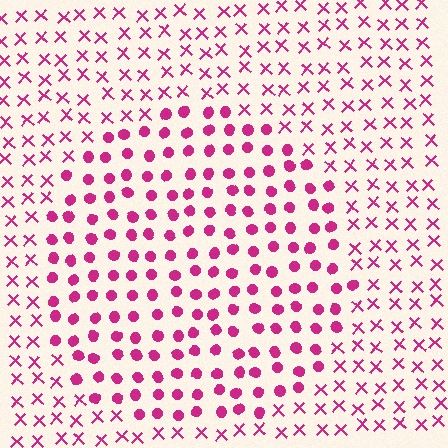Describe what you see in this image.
The image is filled with small magenta elements arranged in a uniform grid. A circle-shaped region contains circles, while the surrounding area contains X marks. The boundary is defined purely by the change in element shape.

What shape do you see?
I see a circle.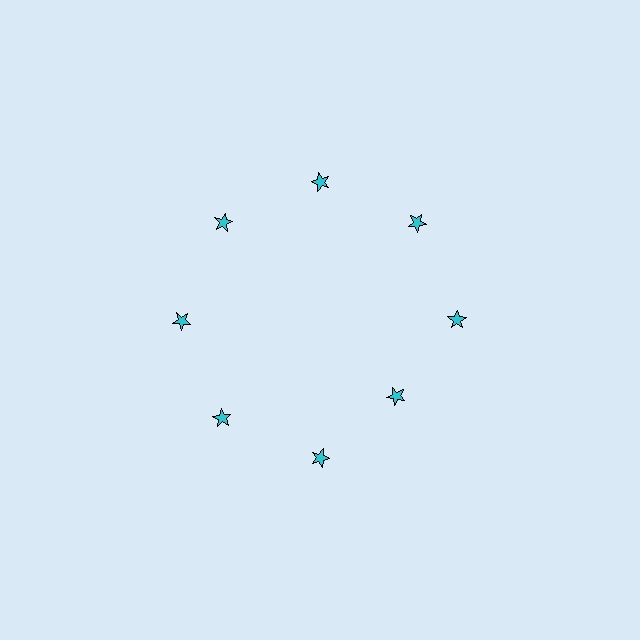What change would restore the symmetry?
The symmetry would be restored by moving it outward, back onto the ring so that all 8 stars sit at equal angles and equal distance from the center.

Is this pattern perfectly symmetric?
No. The 8 cyan stars are arranged in a ring, but one element near the 4 o'clock position is pulled inward toward the center, breaking the 8-fold rotational symmetry.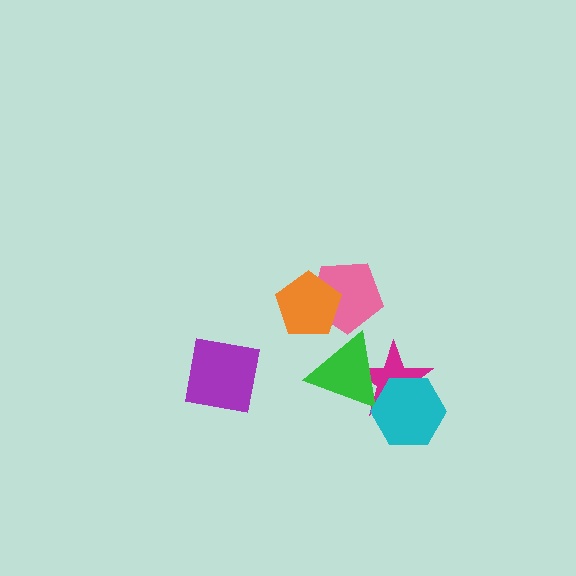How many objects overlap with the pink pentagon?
1 object overlaps with the pink pentagon.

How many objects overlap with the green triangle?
2 objects overlap with the green triangle.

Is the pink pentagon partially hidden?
Yes, it is partially covered by another shape.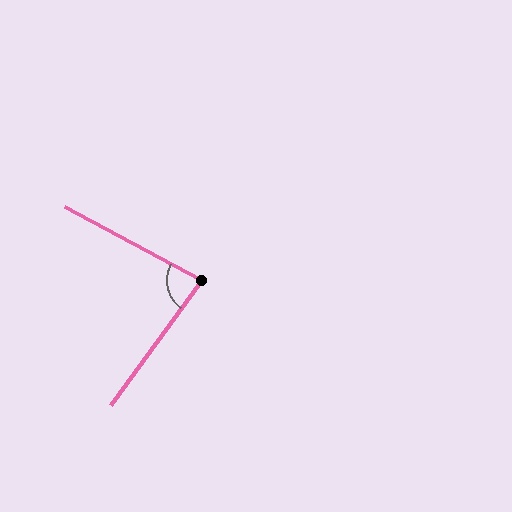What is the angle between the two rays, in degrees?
Approximately 82 degrees.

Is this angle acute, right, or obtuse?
It is acute.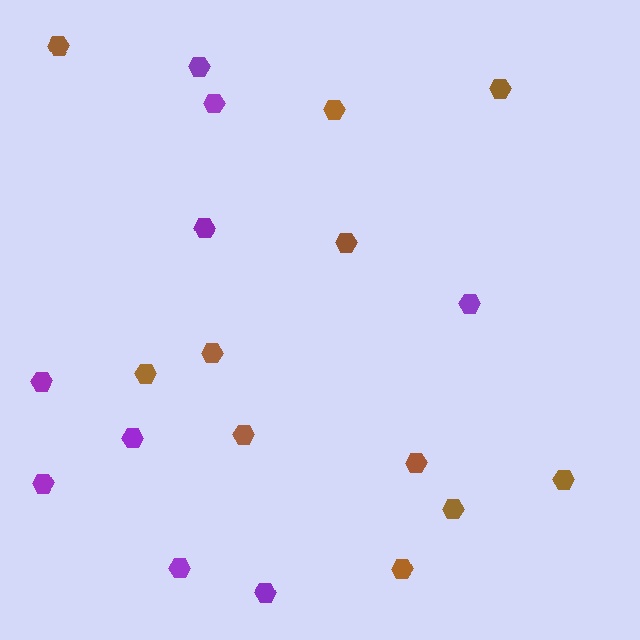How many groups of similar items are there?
There are 2 groups: one group of purple hexagons (9) and one group of brown hexagons (11).